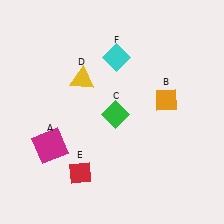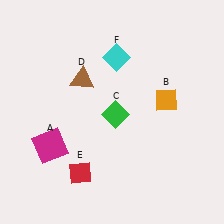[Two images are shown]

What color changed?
The triangle (D) changed from yellow in Image 1 to brown in Image 2.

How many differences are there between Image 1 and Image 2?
There is 1 difference between the two images.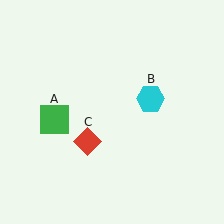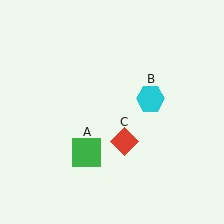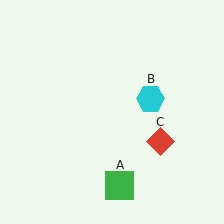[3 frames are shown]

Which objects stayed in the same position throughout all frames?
Cyan hexagon (object B) remained stationary.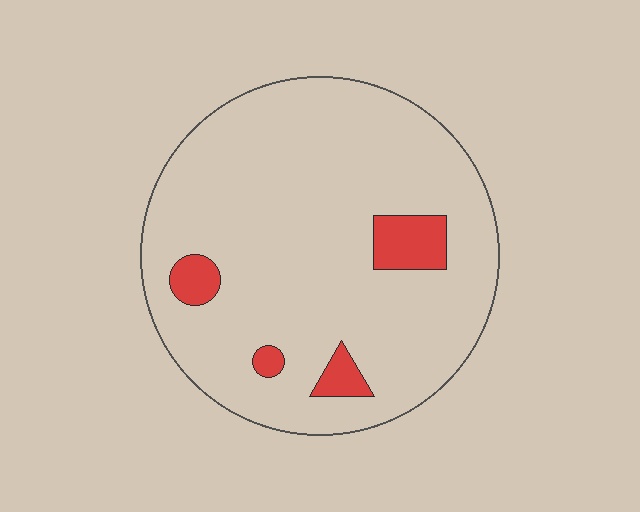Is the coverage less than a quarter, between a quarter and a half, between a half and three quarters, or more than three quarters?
Less than a quarter.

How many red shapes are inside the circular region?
4.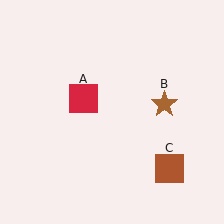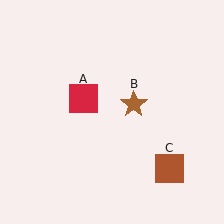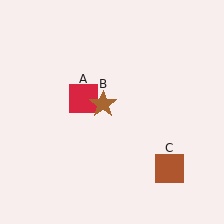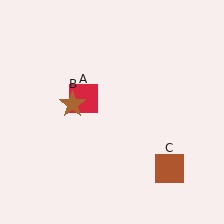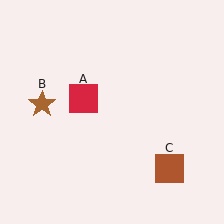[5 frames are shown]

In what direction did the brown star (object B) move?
The brown star (object B) moved left.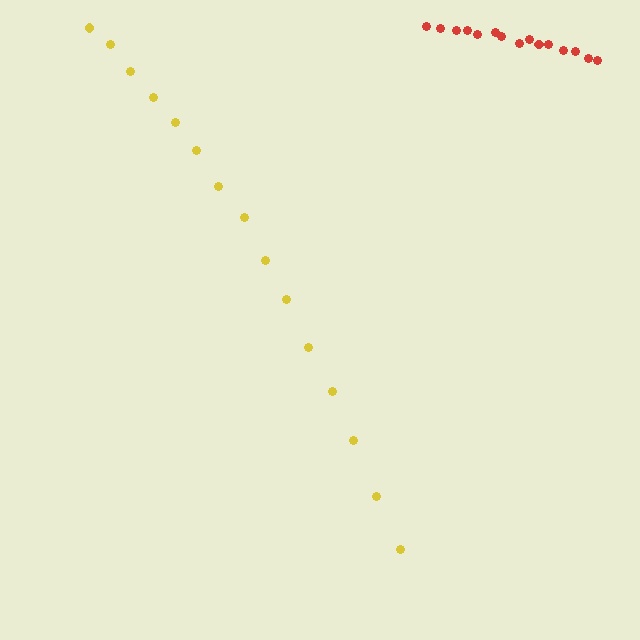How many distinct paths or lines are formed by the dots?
There are 2 distinct paths.